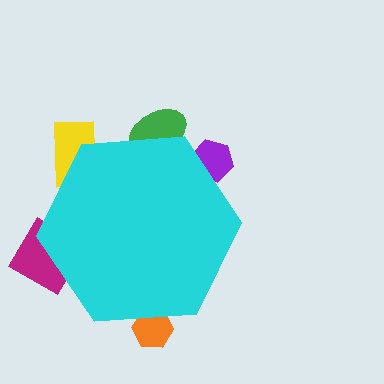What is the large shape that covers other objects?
A cyan hexagon.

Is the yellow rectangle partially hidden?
Yes, the yellow rectangle is partially hidden behind the cyan hexagon.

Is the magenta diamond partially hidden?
Yes, the magenta diamond is partially hidden behind the cyan hexagon.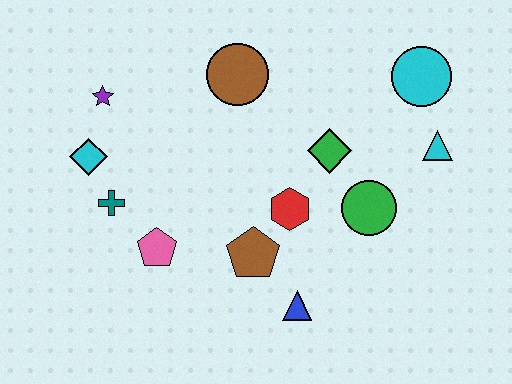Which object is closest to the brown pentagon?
The red hexagon is closest to the brown pentagon.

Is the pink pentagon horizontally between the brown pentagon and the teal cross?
Yes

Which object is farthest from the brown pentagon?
The cyan circle is farthest from the brown pentagon.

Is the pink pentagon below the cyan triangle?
Yes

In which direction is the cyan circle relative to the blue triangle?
The cyan circle is above the blue triangle.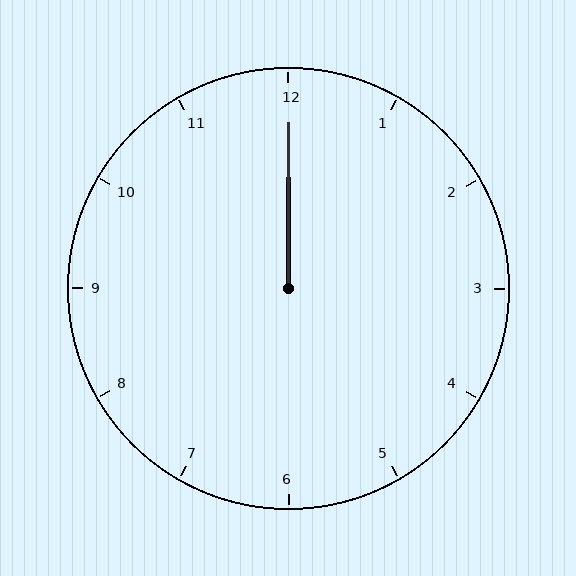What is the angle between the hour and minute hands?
Approximately 0 degrees.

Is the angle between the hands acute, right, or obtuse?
It is acute.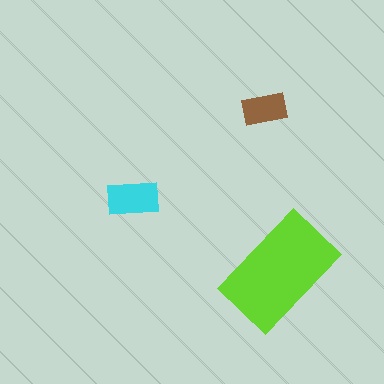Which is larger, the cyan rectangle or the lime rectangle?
The lime one.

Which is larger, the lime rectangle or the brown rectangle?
The lime one.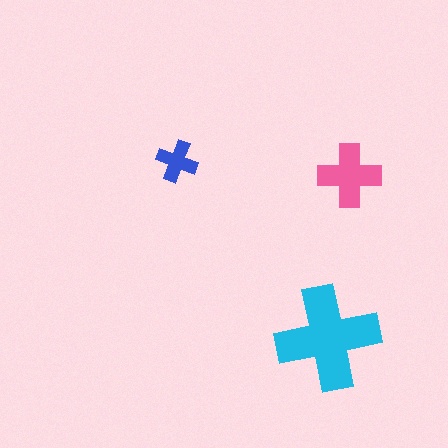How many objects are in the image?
There are 3 objects in the image.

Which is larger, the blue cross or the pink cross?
The pink one.